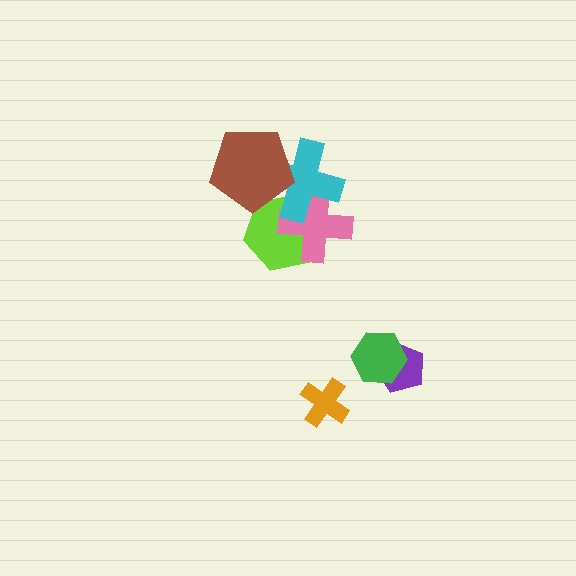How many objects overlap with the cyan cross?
3 objects overlap with the cyan cross.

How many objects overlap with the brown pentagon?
2 objects overlap with the brown pentagon.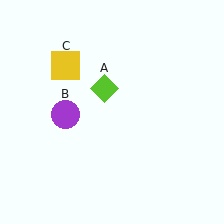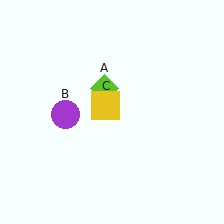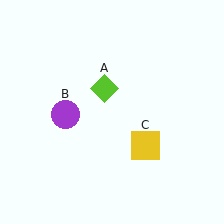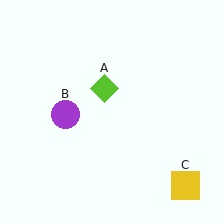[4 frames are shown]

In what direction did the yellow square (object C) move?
The yellow square (object C) moved down and to the right.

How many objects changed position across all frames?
1 object changed position: yellow square (object C).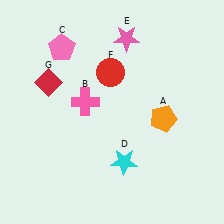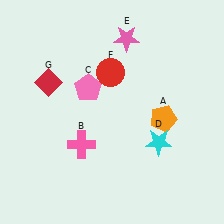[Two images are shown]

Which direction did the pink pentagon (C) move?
The pink pentagon (C) moved down.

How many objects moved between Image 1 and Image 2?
3 objects moved between the two images.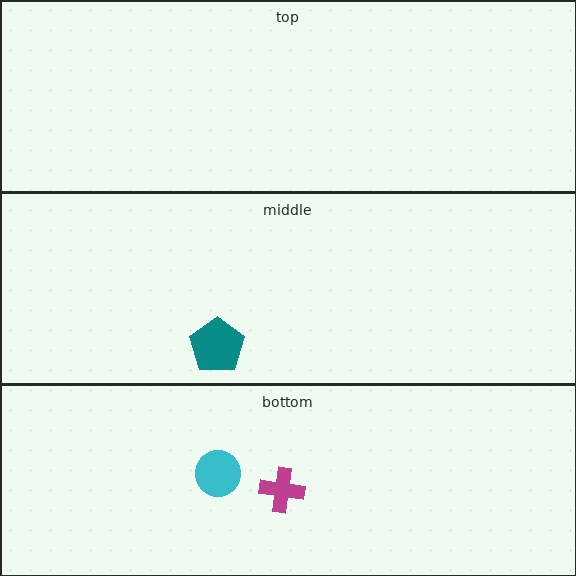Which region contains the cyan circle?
The bottom region.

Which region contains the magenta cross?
The bottom region.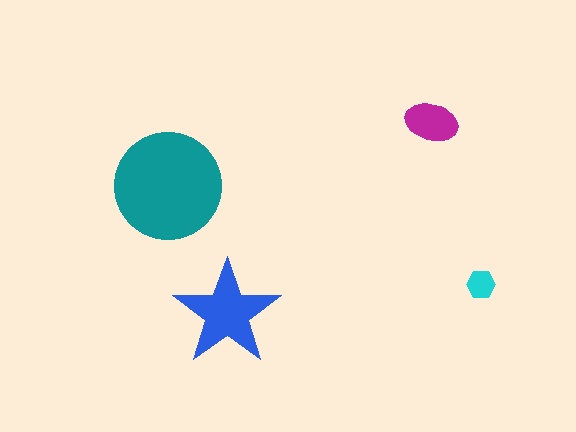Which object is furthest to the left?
The teal circle is leftmost.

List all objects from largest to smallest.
The teal circle, the blue star, the magenta ellipse, the cyan hexagon.